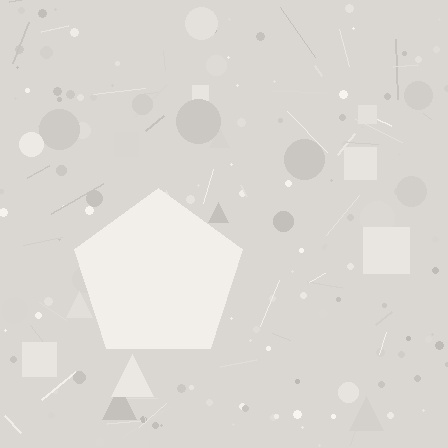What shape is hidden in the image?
A pentagon is hidden in the image.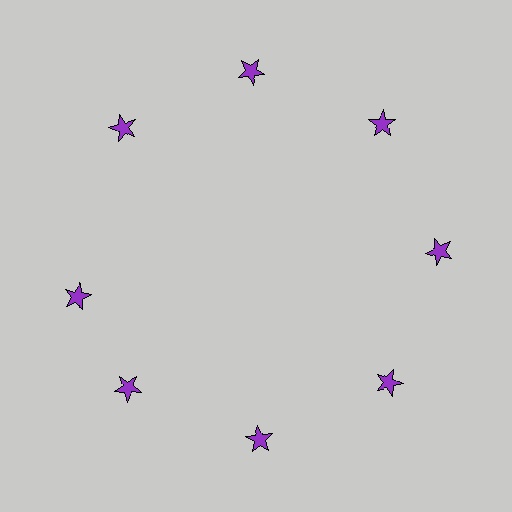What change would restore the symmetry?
The symmetry would be restored by rotating it back into even spacing with its neighbors so that all 8 stars sit at equal angles and equal distance from the center.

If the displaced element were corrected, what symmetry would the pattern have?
It would have 8-fold rotational symmetry — the pattern would map onto itself every 45 degrees.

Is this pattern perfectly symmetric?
No. The 8 purple stars are arranged in a ring, but one element near the 9 o'clock position is rotated out of alignment along the ring, breaking the 8-fold rotational symmetry.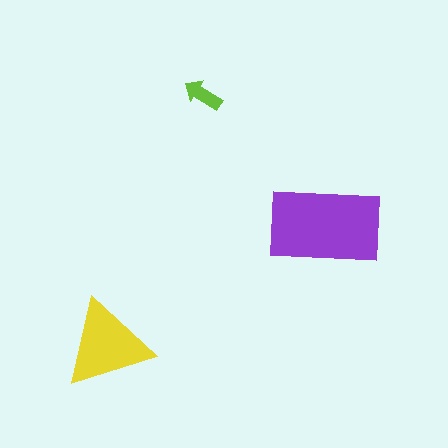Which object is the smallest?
The lime arrow.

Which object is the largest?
The purple rectangle.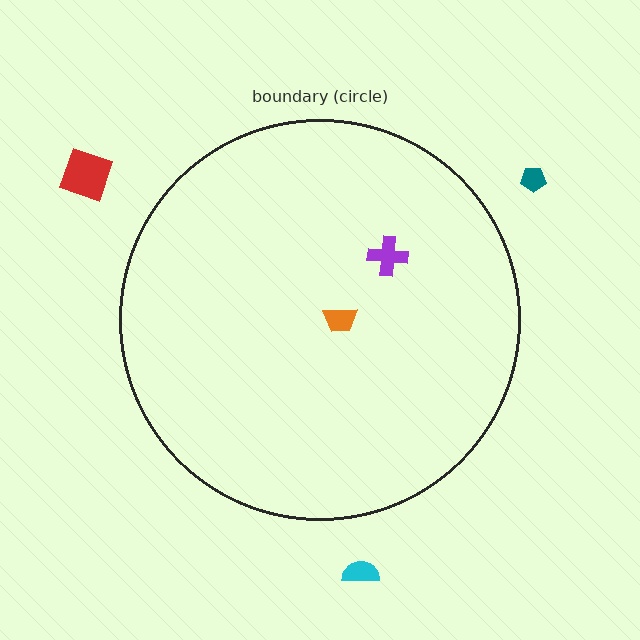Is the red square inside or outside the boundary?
Outside.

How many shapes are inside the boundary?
2 inside, 3 outside.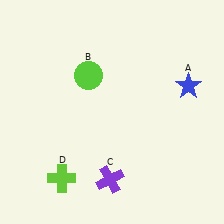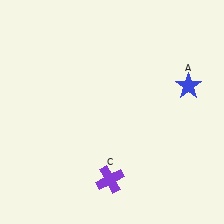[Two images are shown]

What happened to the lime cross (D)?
The lime cross (D) was removed in Image 2. It was in the bottom-left area of Image 1.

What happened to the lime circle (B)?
The lime circle (B) was removed in Image 2. It was in the top-left area of Image 1.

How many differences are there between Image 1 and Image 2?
There are 2 differences between the two images.